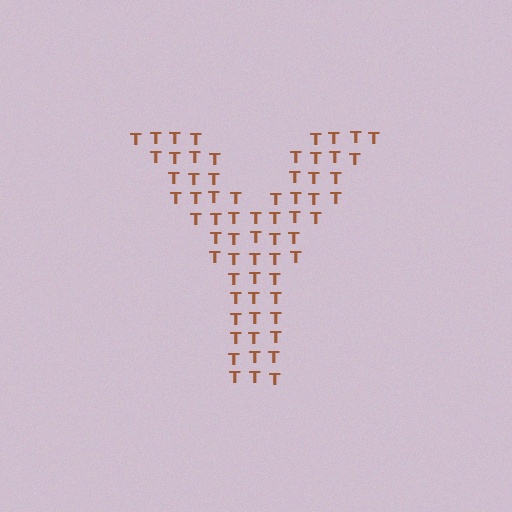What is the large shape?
The large shape is the letter Y.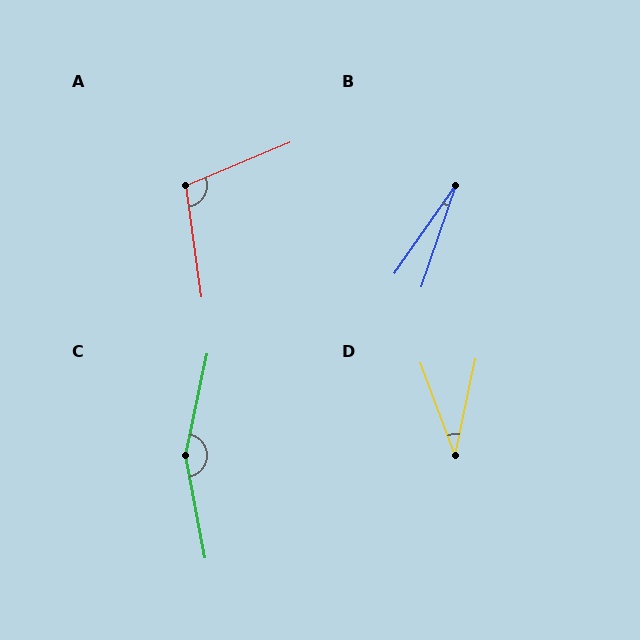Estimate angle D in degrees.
Approximately 32 degrees.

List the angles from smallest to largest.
B (16°), D (32°), A (105°), C (157°).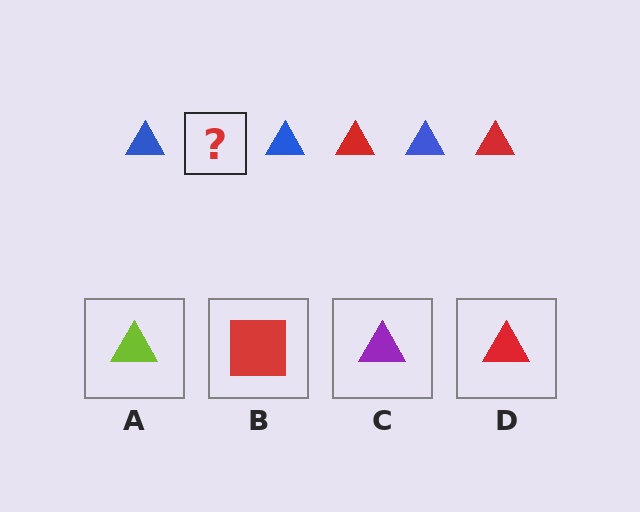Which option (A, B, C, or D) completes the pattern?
D.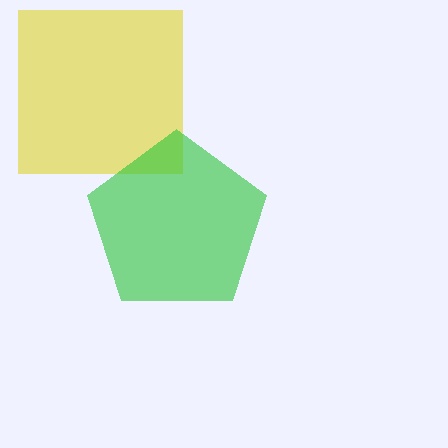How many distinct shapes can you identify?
There are 2 distinct shapes: a yellow square, a green pentagon.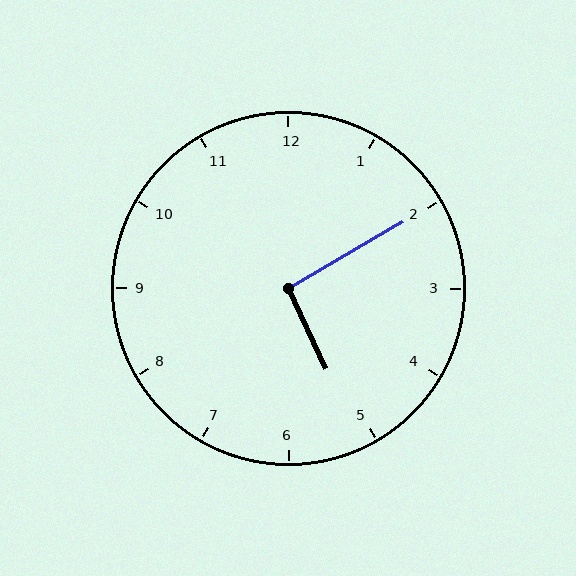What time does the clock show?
5:10.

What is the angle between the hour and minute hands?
Approximately 95 degrees.